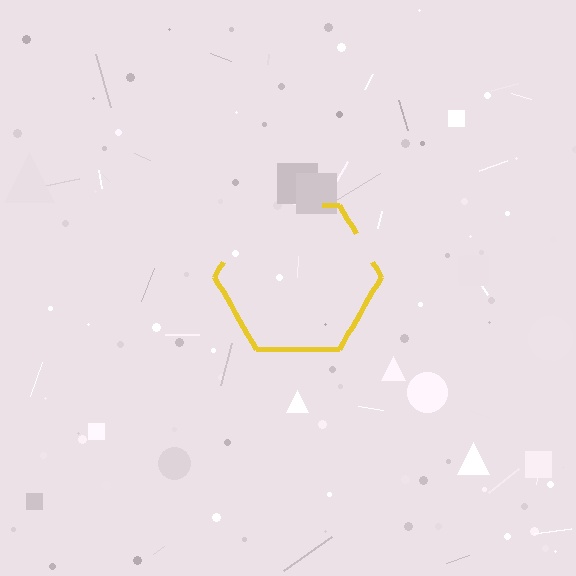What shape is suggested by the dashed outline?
The dashed outline suggests a hexagon.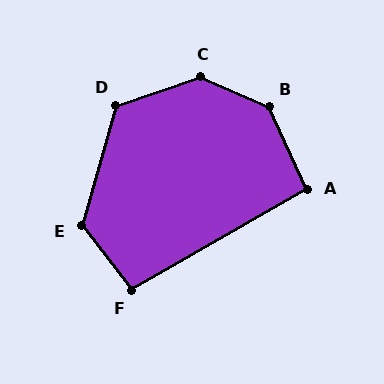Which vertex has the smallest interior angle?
A, at approximately 95 degrees.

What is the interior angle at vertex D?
Approximately 124 degrees (obtuse).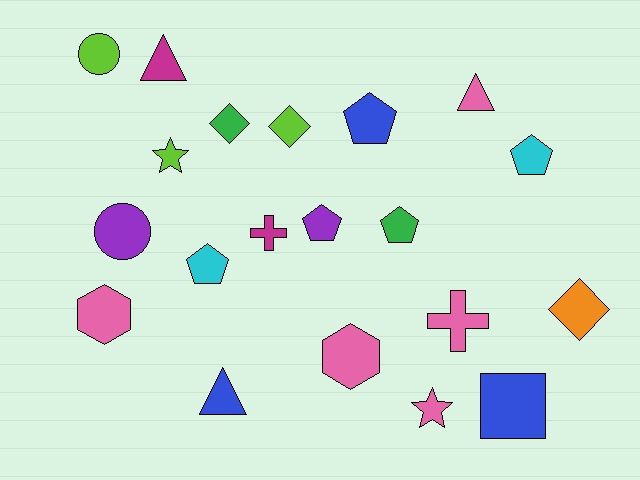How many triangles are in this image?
There are 3 triangles.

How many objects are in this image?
There are 20 objects.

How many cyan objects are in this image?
There are 2 cyan objects.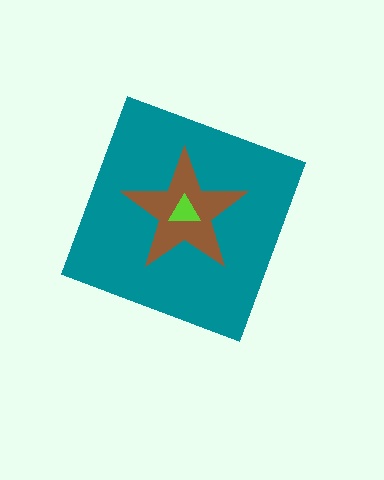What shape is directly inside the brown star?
The lime triangle.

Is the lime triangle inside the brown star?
Yes.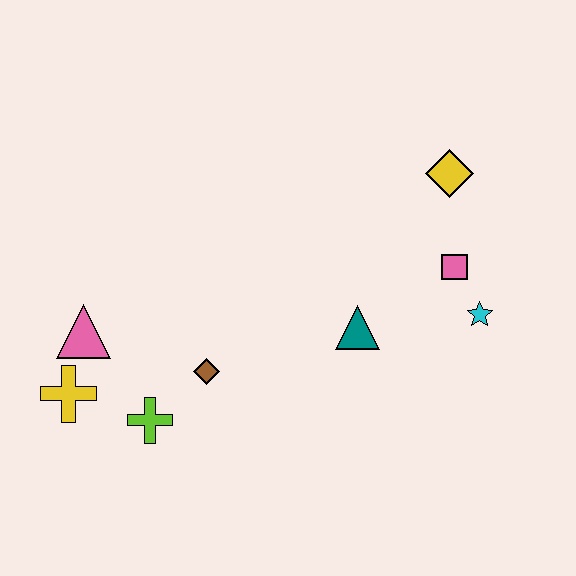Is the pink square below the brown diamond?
No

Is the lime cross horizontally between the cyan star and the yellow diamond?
No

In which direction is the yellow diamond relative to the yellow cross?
The yellow diamond is to the right of the yellow cross.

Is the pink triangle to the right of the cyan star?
No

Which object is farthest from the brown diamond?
The yellow diamond is farthest from the brown diamond.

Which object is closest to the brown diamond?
The lime cross is closest to the brown diamond.